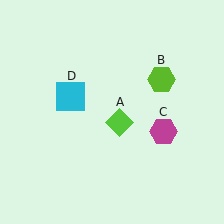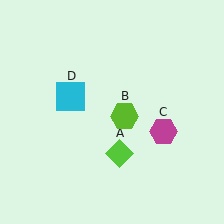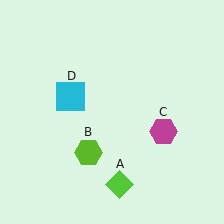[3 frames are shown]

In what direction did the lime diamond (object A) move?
The lime diamond (object A) moved down.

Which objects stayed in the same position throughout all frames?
Magenta hexagon (object C) and cyan square (object D) remained stationary.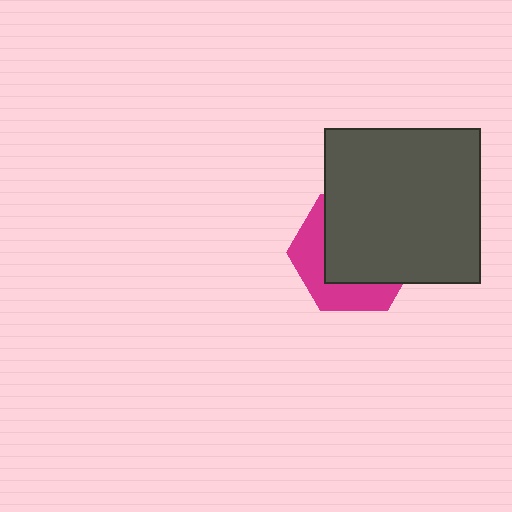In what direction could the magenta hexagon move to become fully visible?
The magenta hexagon could move toward the lower-left. That would shift it out from behind the dark gray square entirely.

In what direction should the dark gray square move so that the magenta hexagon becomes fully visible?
The dark gray square should move toward the upper-right. That is the shortest direction to clear the overlap and leave the magenta hexagon fully visible.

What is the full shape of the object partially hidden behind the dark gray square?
The partially hidden object is a magenta hexagon.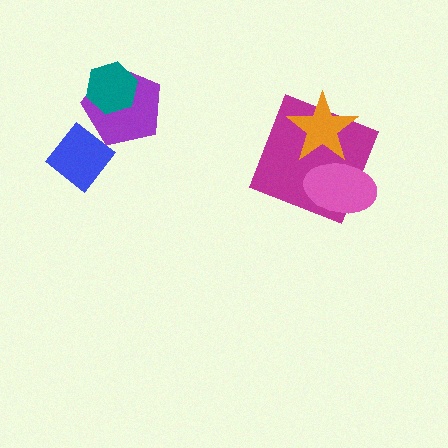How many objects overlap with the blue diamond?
1 object overlaps with the blue diamond.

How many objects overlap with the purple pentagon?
2 objects overlap with the purple pentagon.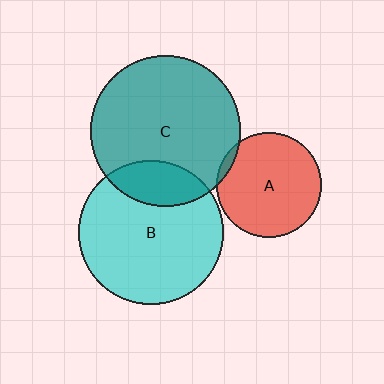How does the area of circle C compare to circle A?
Approximately 2.0 times.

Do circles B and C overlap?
Yes.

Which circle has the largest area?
Circle C (teal).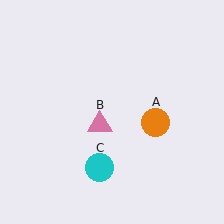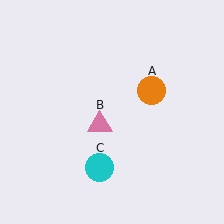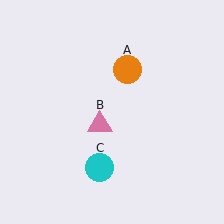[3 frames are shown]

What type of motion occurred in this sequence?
The orange circle (object A) rotated counterclockwise around the center of the scene.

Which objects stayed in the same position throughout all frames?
Pink triangle (object B) and cyan circle (object C) remained stationary.